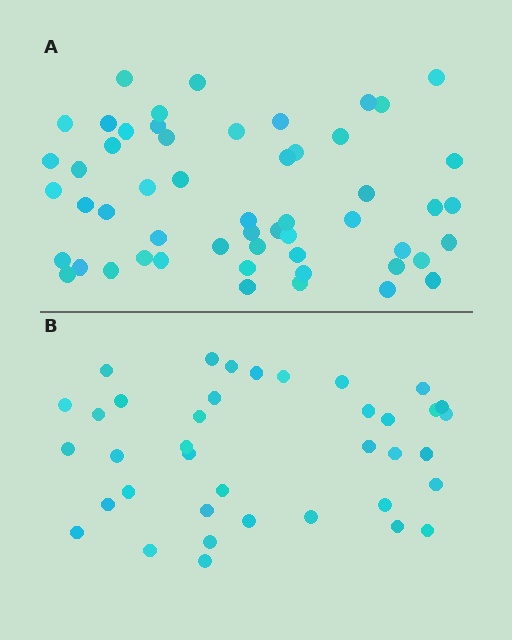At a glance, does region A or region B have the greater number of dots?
Region A (the top region) has more dots.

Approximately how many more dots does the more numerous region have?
Region A has approximately 15 more dots than region B.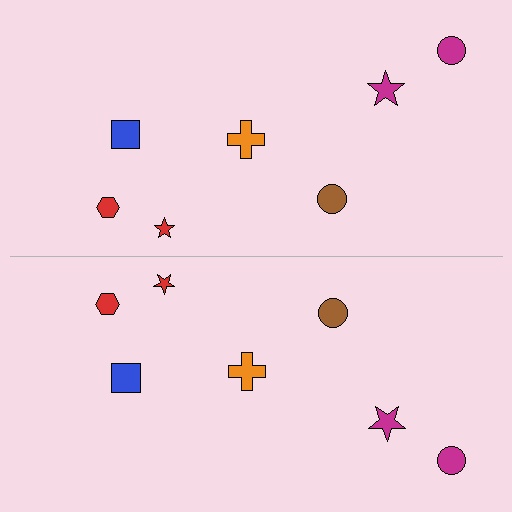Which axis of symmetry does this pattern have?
The pattern has a horizontal axis of symmetry running through the center of the image.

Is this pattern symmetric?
Yes, this pattern has bilateral (reflection) symmetry.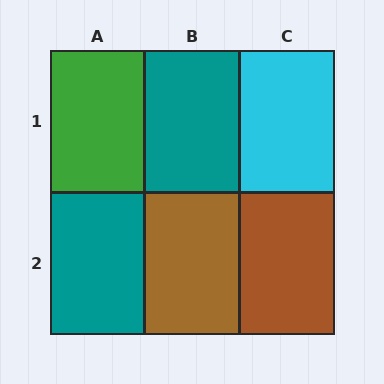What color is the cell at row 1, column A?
Green.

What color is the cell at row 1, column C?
Cyan.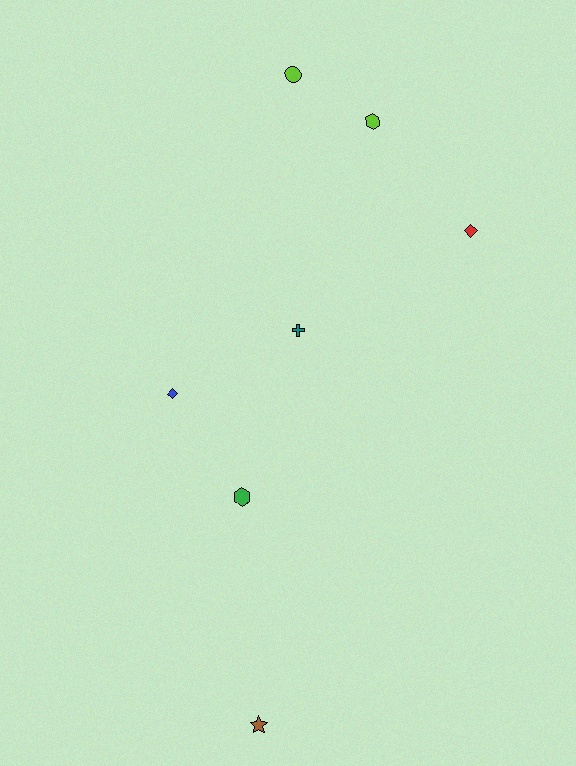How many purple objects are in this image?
There are no purple objects.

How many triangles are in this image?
There are no triangles.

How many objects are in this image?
There are 7 objects.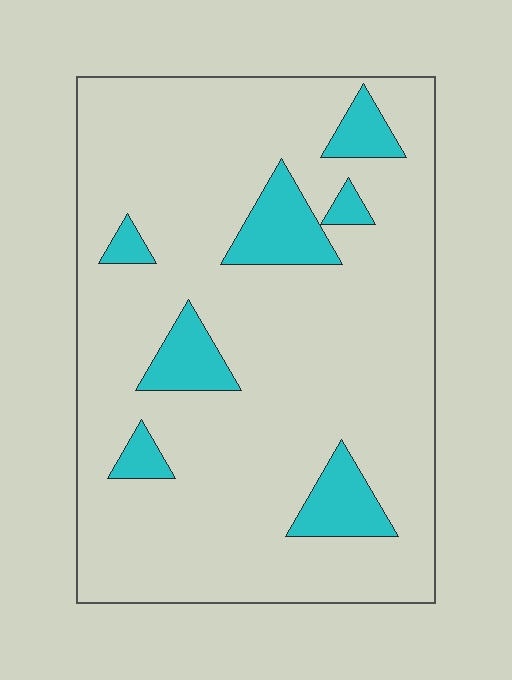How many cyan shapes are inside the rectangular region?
7.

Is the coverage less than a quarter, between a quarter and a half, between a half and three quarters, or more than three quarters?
Less than a quarter.